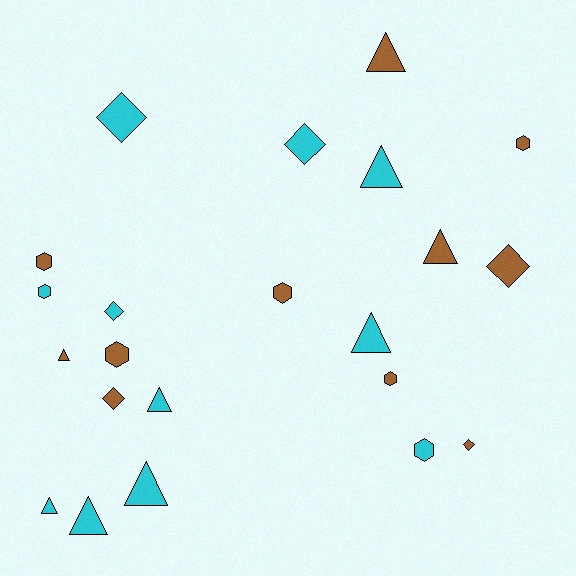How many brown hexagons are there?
There are 5 brown hexagons.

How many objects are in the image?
There are 22 objects.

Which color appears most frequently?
Brown, with 11 objects.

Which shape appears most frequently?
Triangle, with 9 objects.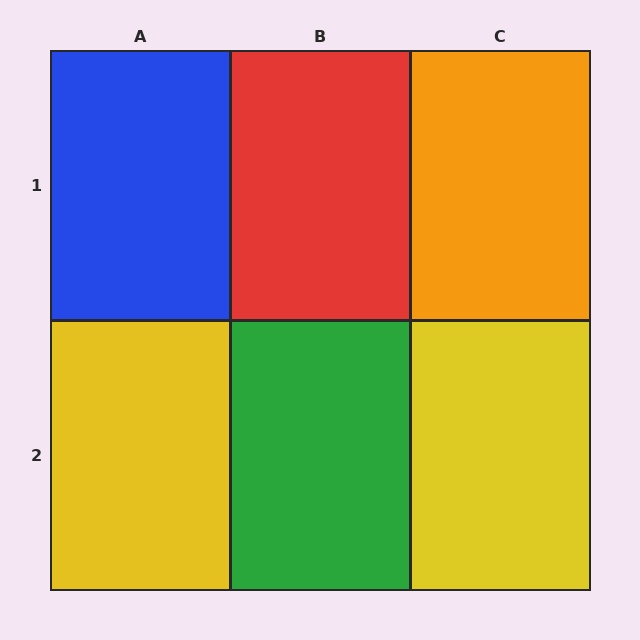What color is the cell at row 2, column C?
Yellow.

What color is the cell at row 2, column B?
Green.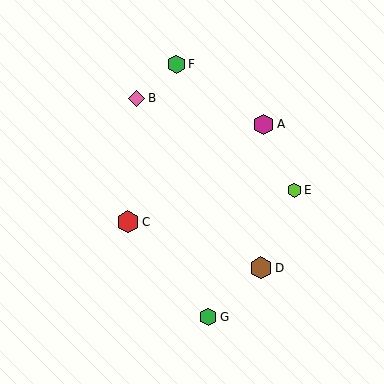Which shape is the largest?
The red hexagon (labeled C) is the largest.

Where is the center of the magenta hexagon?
The center of the magenta hexagon is at (264, 124).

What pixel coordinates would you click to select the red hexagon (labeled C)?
Click at (128, 222) to select the red hexagon C.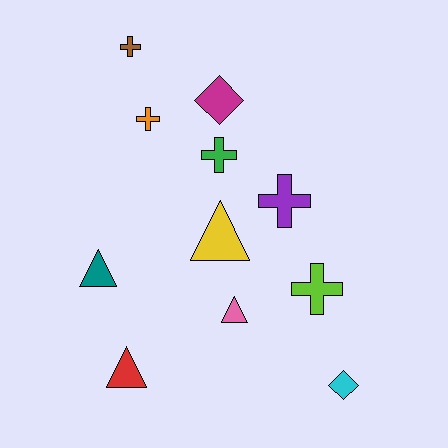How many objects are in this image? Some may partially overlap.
There are 11 objects.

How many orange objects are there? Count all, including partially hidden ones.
There is 1 orange object.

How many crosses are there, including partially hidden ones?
There are 5 crosses.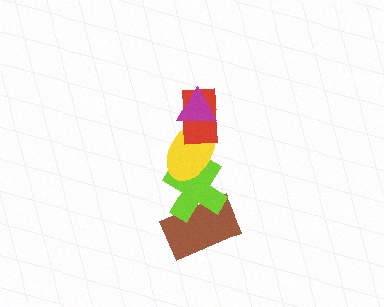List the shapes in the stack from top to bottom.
From top to bottom: the magenta triangle, the red rectangle, the yellow ellipse, the lime cross, the brown rectangle.